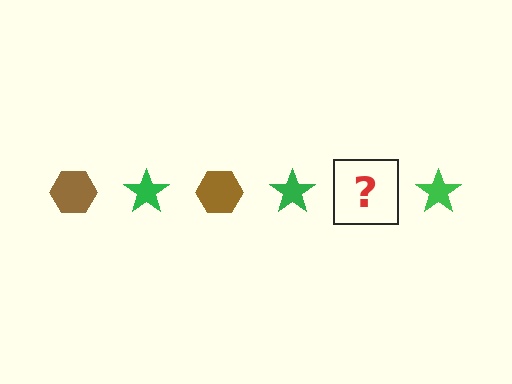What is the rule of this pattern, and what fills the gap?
The rule is that the pattern alternates between brown hexagon and green star. The gap should be filled with a brown hexagon.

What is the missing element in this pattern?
The missing element is a brown hexagon.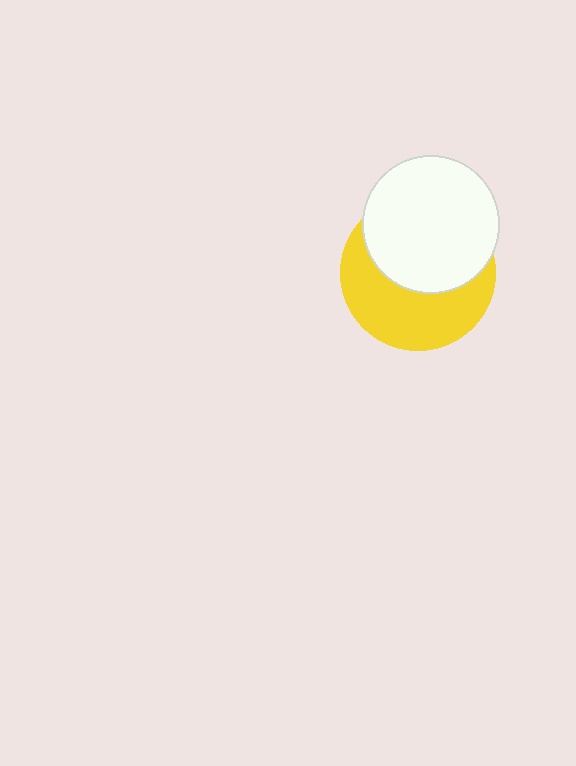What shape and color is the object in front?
The object in front is a white circle.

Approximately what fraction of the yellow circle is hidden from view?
Roughly 51% of the yellow circle is hidden behind the white circle.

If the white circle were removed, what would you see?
You would see the complete yellow circle.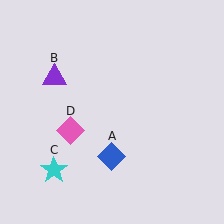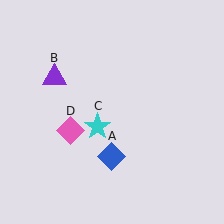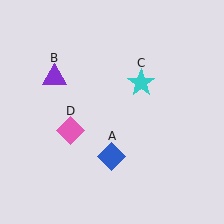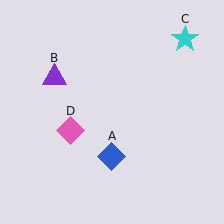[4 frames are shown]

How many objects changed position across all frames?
1 object changed position: cyan star (object C).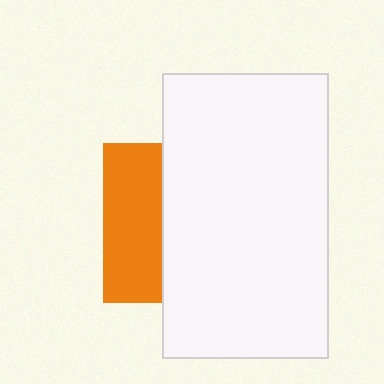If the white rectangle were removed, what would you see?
You would see the complete orange square.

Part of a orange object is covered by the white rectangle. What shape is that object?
It is a square.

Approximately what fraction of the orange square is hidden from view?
Roughly 64% of the orange square is hidden behind the white rectangle.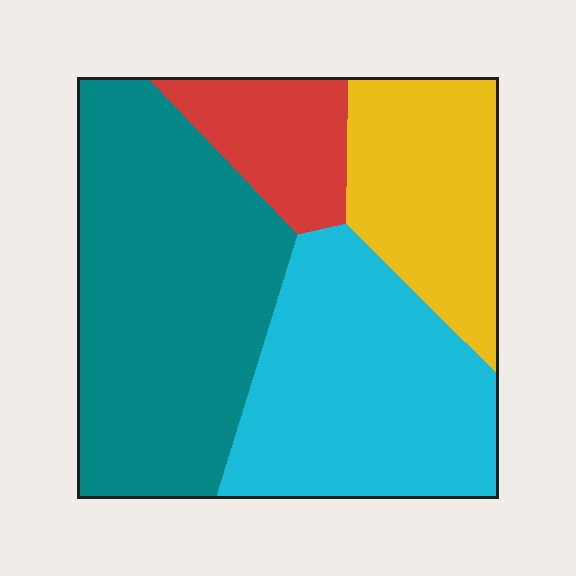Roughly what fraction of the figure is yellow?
Yellow takes up less than a quarter of the figure.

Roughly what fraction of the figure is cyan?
Cyan takes up between a sixth and a third of the figure.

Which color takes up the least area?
Red, at roughly 10%.